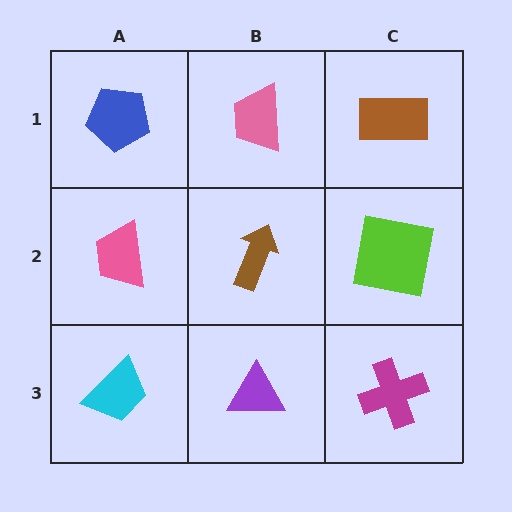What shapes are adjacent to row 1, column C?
A lime square (row 2, column C), a pink trapezoid (row 1, column B).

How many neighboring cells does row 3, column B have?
3.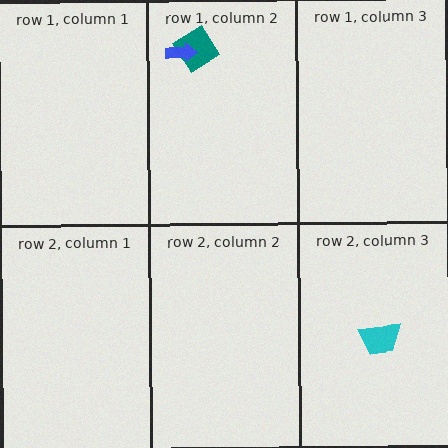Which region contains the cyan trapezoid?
The row 2, column 3 region.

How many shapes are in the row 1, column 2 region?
2.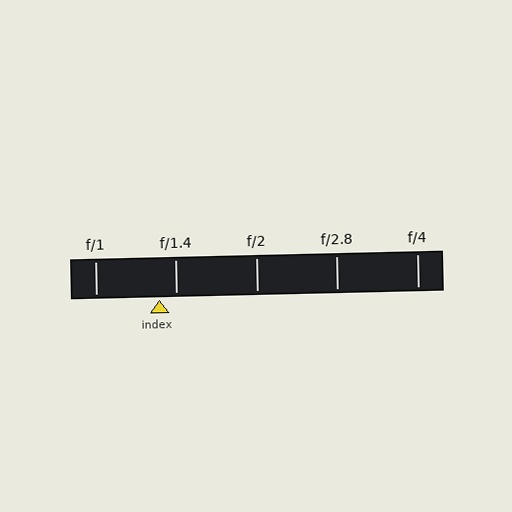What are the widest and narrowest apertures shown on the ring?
The widest aperture shown is f/1 and the narrowest is f/4.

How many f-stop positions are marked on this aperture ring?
There are 5 f-stop positions marked.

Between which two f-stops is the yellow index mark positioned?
The index mark is between f/1 and f/1.4.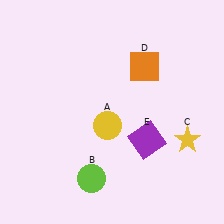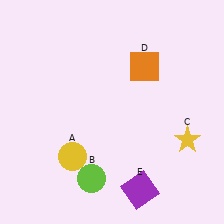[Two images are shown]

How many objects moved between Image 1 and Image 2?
2 objects moved between the two images.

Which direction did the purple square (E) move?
The purple square (E) moved down.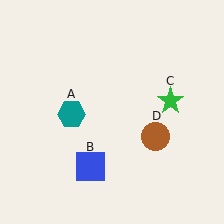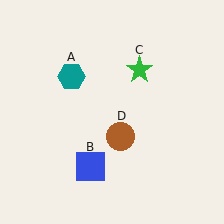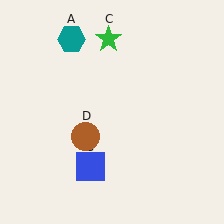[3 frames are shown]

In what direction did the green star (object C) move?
The green star (object C) moved up and to the left.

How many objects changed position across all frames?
3 objects changed position: teal hexagon (object A), green star (object C), brown circle (object D).